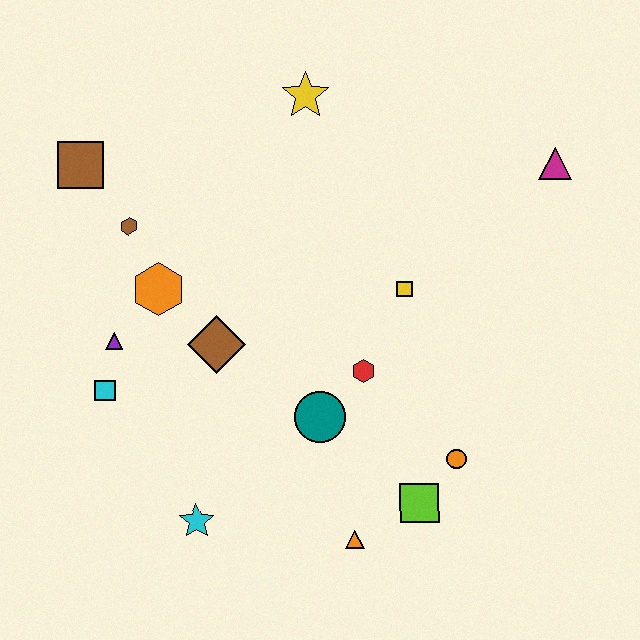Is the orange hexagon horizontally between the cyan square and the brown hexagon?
No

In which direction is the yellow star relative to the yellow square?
The yellow star is above the yellow square.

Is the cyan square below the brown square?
Yes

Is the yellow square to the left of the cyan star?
No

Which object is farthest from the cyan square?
The magenta triangle is farthest from the cyan square.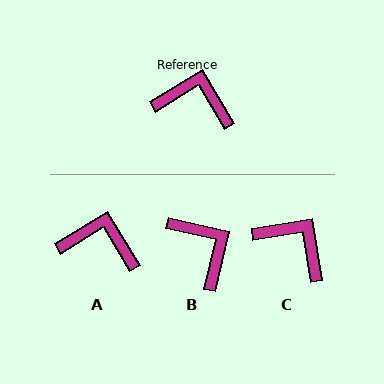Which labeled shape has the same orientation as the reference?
A.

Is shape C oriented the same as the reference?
No, it is off by about 22 degrees.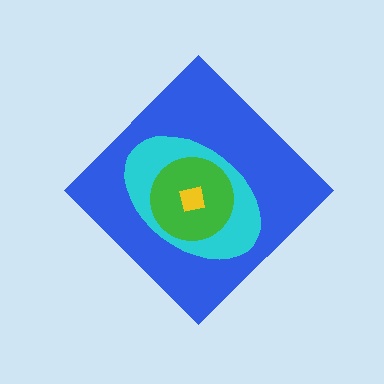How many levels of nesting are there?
4.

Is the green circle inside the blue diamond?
Yes.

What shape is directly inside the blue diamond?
The cyan ellipse.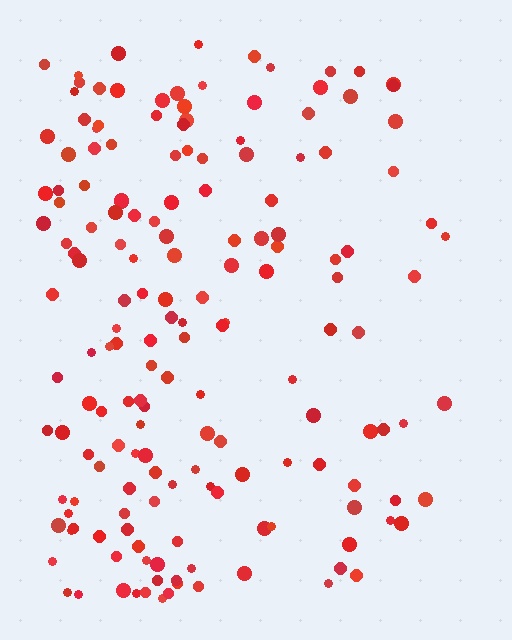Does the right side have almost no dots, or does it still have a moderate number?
Still a moderate number, just noticeably fewer than the left.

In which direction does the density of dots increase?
From right to left, with the left side densest.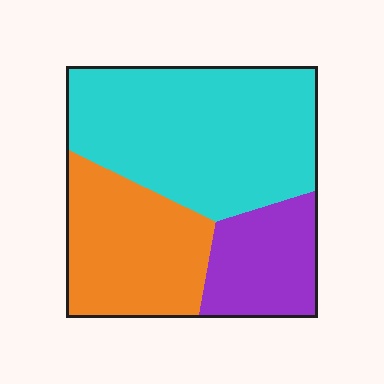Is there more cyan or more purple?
Cyan.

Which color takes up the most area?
Cyan, at roughly 50%.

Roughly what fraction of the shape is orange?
Orange takes up between a sixth and a third of the shape.